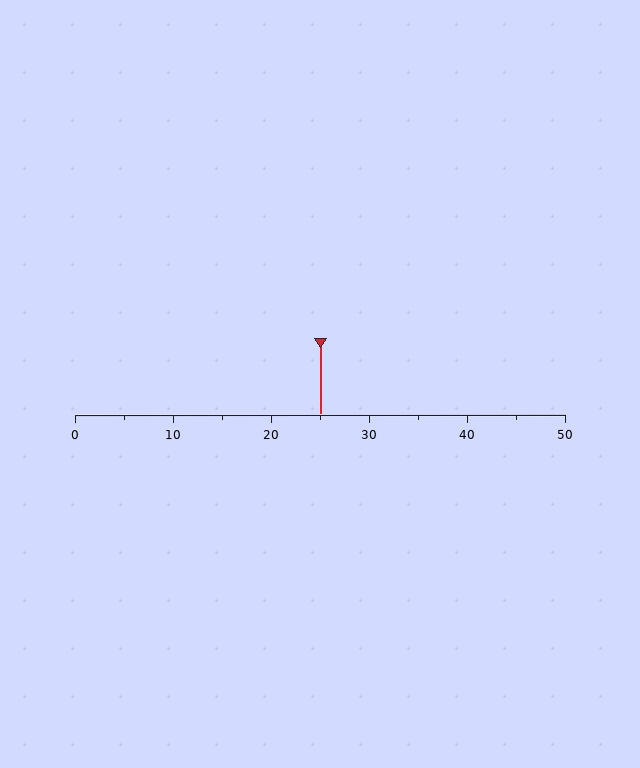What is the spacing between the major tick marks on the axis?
The major ticks are spaced 10 apart.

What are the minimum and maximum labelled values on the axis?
The axis runs from 0 to 50.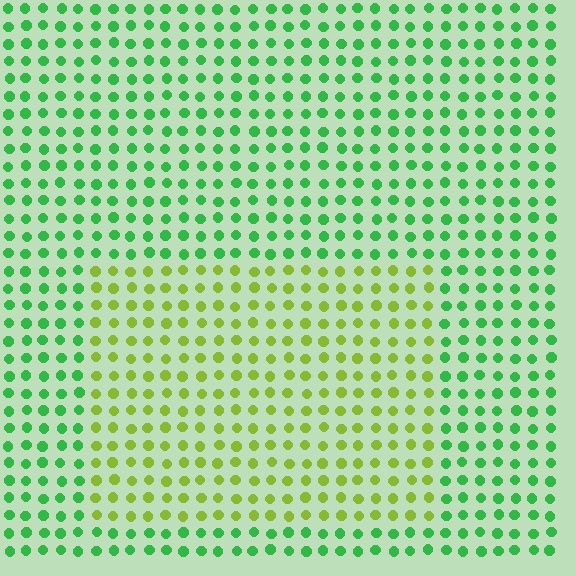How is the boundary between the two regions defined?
The boundary is defined purely by a slight shift in hue (about 48 degrees). Spacing, size, and orientation are identical on both sides.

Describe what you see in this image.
The image is filled with small green elements in a uniform arrangement. A rectangle-shaped region is visible where the elements are tinted to a slightly different hue, forming a subtle color boundary.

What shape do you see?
I see a rectangle.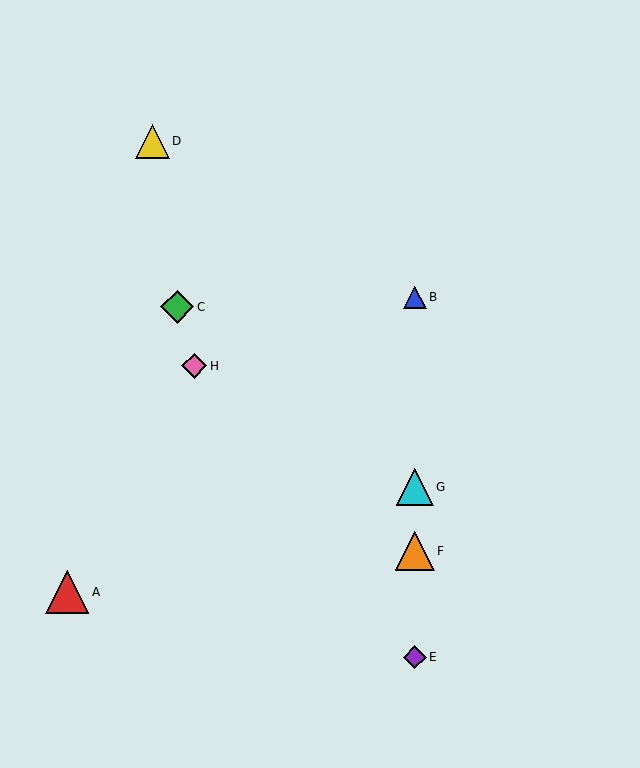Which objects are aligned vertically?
Objects B, E, F, G are aligned vertically.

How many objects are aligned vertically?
4 objects (B, E, F, G) are aligned vertically.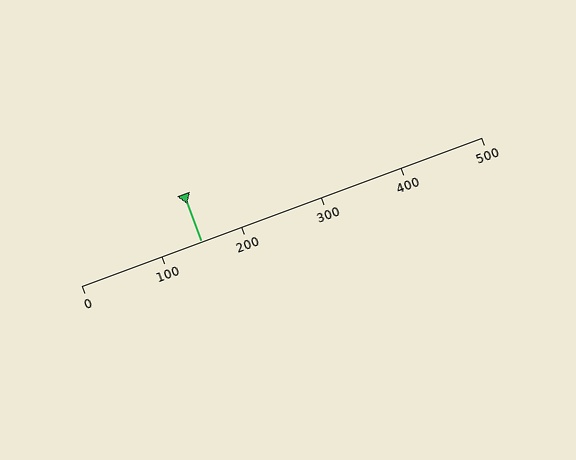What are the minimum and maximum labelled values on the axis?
The axis runs from 0 to 500.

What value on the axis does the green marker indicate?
The marker indicates approximately 150.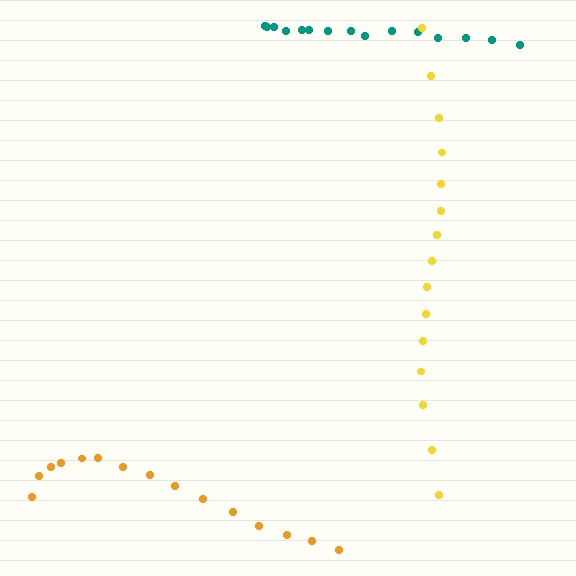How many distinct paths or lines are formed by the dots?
There are 3 distinct paths.